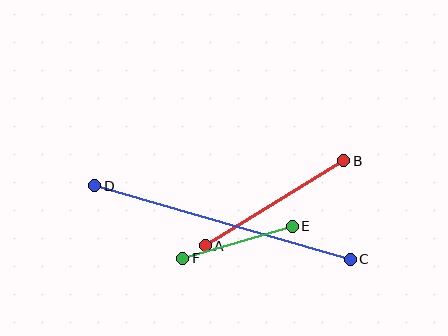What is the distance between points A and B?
The distance is approximately 162 pixels.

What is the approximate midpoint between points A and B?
The midpoint is at approximately (274, 203) pixels.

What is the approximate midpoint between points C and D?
The midpoint is at approximately (223, 223) pixels.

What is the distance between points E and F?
The distance is approximately 114 pixels.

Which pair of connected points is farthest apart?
Points C and D are farthest apart.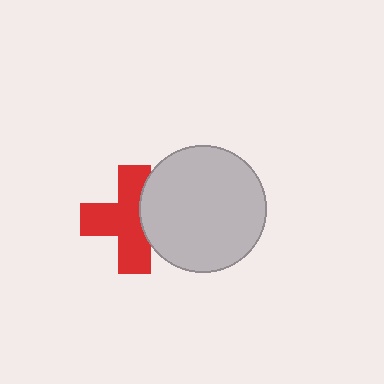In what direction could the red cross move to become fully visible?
The red cross could move left. That would shift it out from behind the light gray circle entirely.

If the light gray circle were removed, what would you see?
You would see the complete red cross.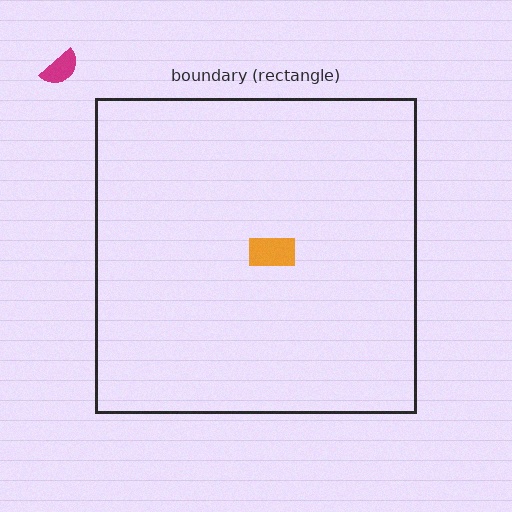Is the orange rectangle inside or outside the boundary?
Inside.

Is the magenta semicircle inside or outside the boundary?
Outside.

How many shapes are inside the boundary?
1 inside, 1 outside.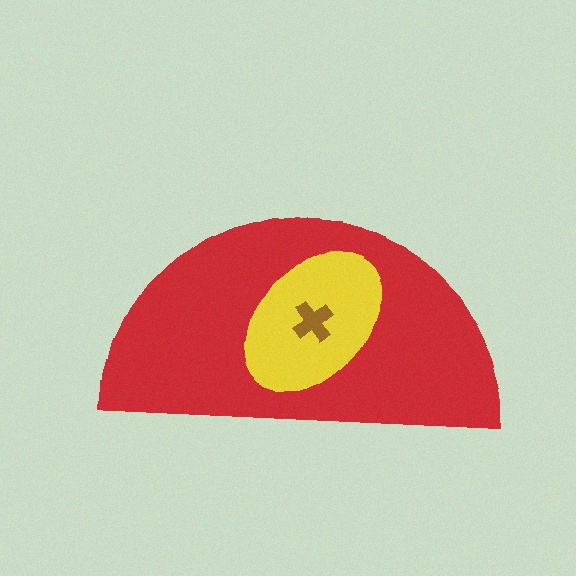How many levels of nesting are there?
3.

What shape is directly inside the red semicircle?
The yellow ellipse.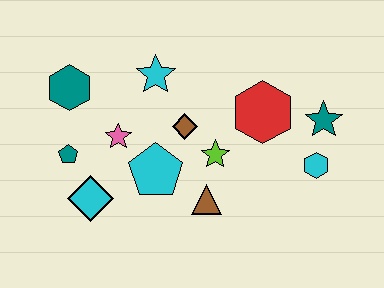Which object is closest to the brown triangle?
The lime star is closest to the brown triangle.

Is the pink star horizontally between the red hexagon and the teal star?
No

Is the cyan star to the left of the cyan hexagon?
Yes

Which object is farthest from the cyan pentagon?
The teal star is farthest from the cyan pentagon.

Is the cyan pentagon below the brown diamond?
Yes